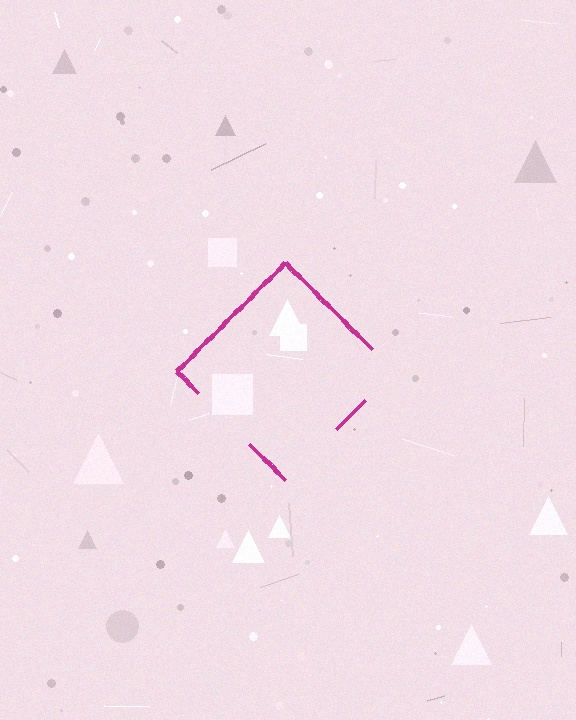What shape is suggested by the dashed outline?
The dashed outline suggests a diamond.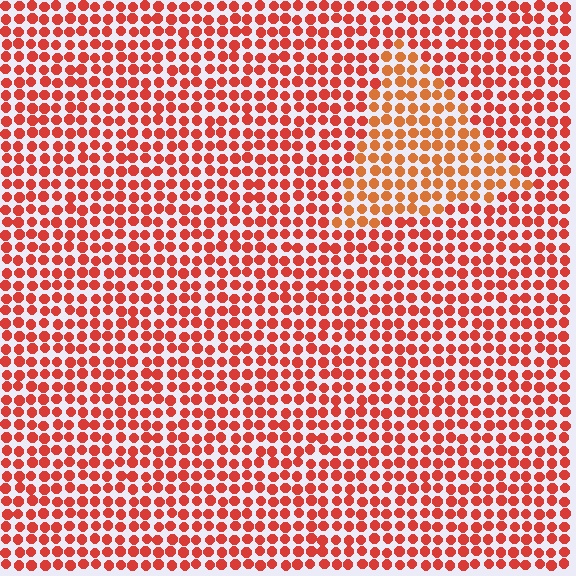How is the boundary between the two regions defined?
The boundary is defined purely by a slight shift in hue (about 21 degrees). Spacing, size, and orientation are identical on both sides.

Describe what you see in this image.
The image is filled with small red elements in a uniform arrangement. A triangle-shaped region is visible where the elements are tinted to a slightly different hue, forming a subtle color boundary.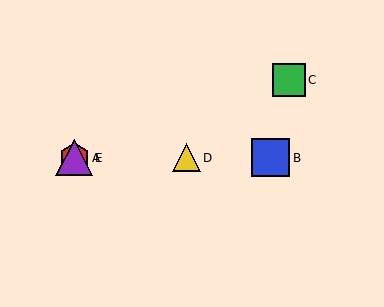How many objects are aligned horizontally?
4 objects (A, B, D, E) are aligned horizontally.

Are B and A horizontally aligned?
Yes, both are at y≈158.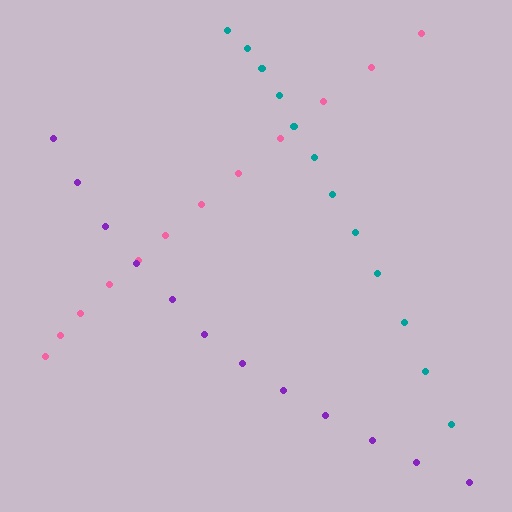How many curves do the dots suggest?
There are 3 distinct paths.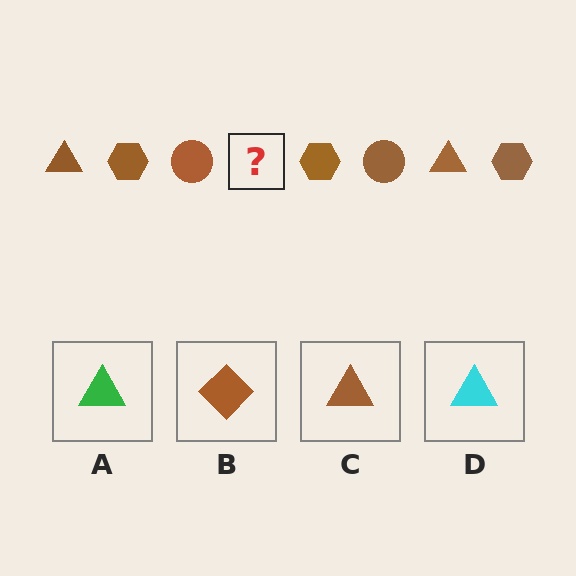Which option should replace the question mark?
Option C.